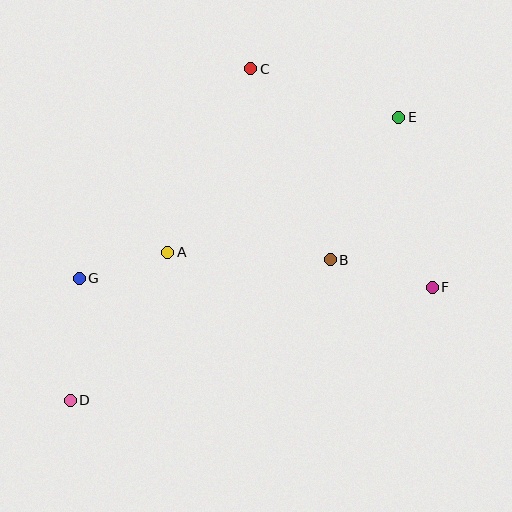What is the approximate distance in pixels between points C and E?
The distance between C and E is approximately 156 pixels.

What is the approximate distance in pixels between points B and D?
The distance between B and D is approximately 296 pixels.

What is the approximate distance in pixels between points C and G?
The distance between C and G is approximately 271 pixels.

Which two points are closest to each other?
Points A and G are closest to each other.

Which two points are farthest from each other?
Points D and E are farthest from each other.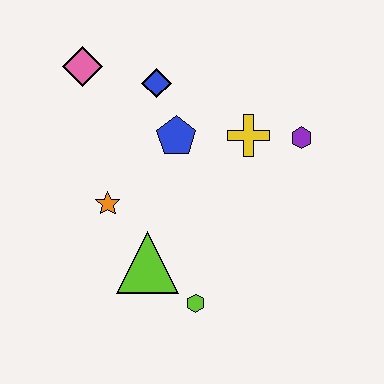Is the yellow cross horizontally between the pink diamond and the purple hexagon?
Yes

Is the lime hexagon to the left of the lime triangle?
No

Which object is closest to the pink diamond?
The blue diamond is closest to the pink diamond.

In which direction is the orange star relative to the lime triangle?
The orange star is above the lime triangle.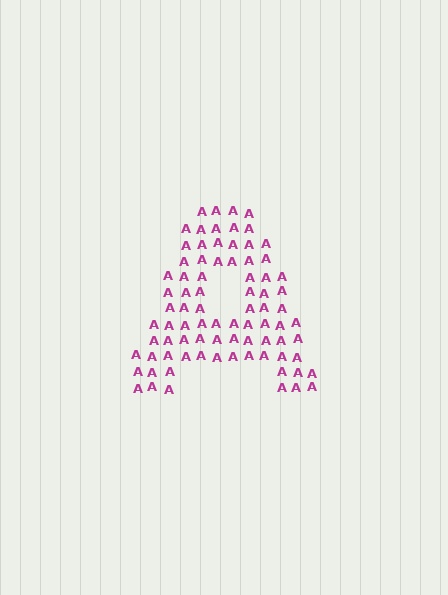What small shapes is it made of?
It is made of small letter A's.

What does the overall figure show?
The overall figure shows the letter A.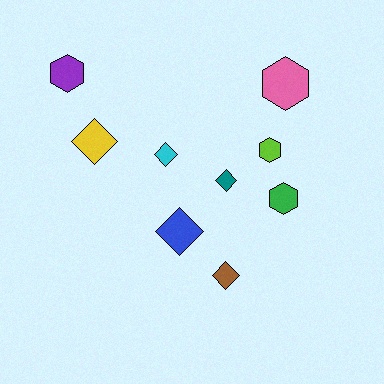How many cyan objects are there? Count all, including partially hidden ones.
There is 1 cyan object.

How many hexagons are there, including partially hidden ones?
There are 4 hexagons.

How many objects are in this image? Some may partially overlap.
There are 9 objects.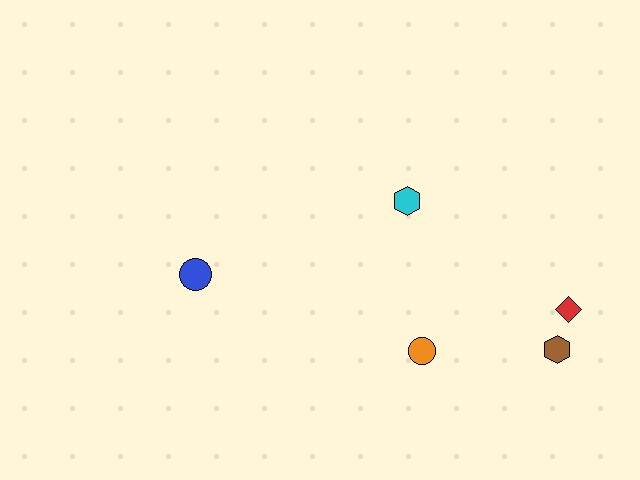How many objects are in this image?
There are 5 objects.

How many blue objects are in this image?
There is 1 blue object.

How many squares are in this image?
There are no squares.